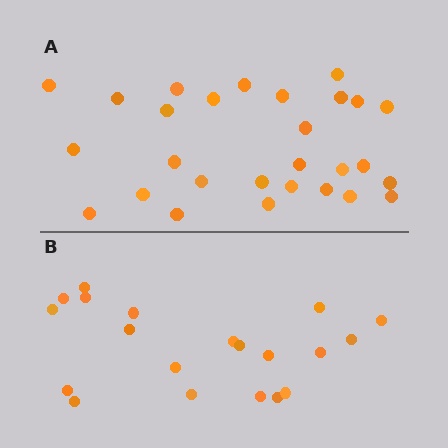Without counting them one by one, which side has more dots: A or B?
Region A (the top region) has more dots.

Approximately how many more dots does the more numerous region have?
Region A has roughly 8 or so more dots than region B.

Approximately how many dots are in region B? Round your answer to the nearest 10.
About 20 dots.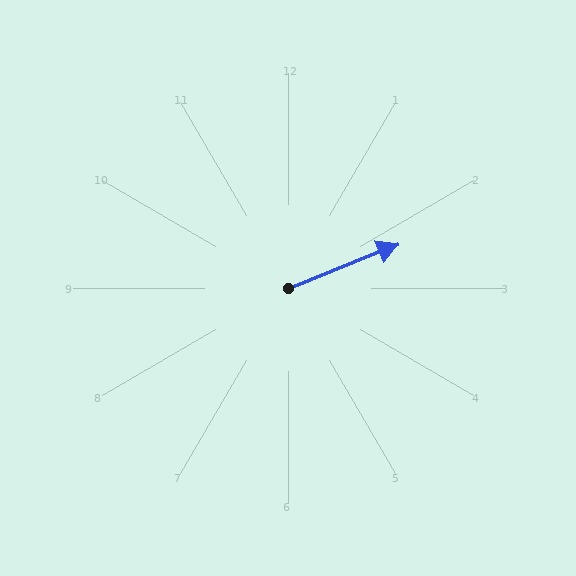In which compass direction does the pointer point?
East.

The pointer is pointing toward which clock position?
Roughly 2 o'clock.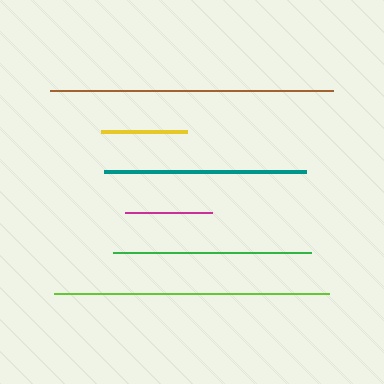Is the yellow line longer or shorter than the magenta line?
The yellow line is longer than the magenta line.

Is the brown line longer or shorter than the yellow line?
The brown line is longer than the yellow line.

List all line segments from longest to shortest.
From longest to shortest: brown, lime, teal, green, yellow, magenta.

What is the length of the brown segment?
The brown segment is approximately 283 pixels long.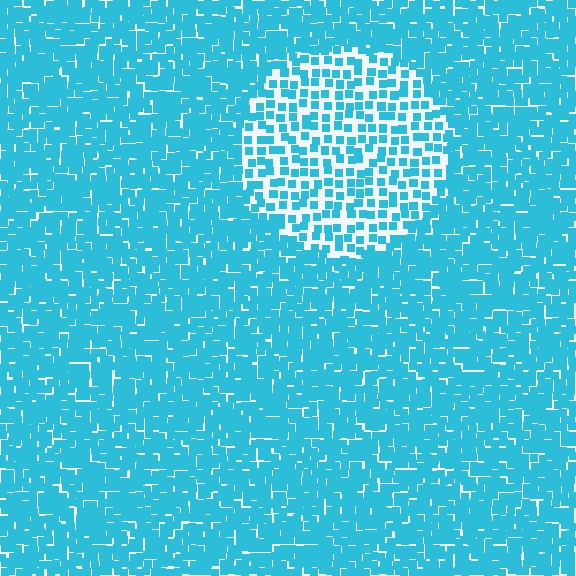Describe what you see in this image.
The image contains small cyan elements arranged at two different densities. A circle-shaped region is visible where the elements are less densely packed than the surrounding area.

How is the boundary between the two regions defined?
The boundary is defined by a change in element density (approximately 2.1x ratio). All elements are the same color, size, and shape.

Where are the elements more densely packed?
The elements are more densely packed outside the circle boundary.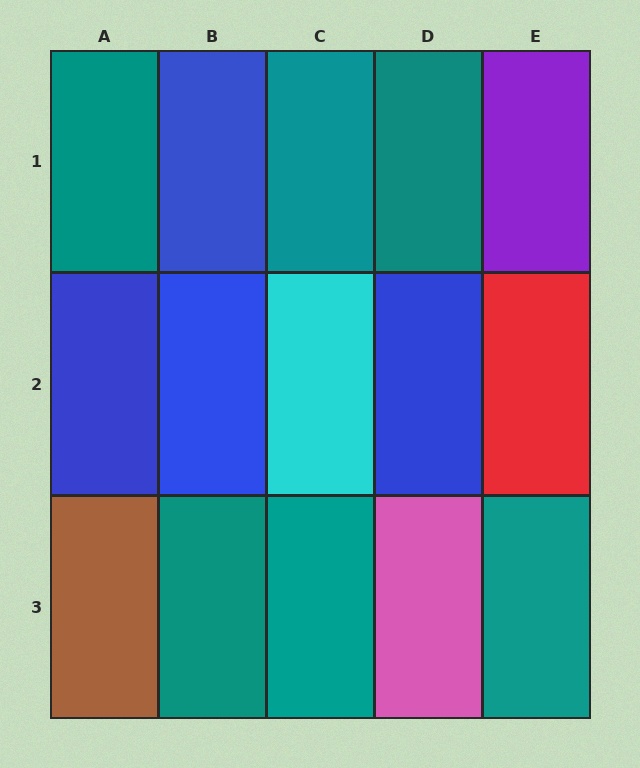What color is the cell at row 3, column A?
Brown.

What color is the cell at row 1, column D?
Teal.